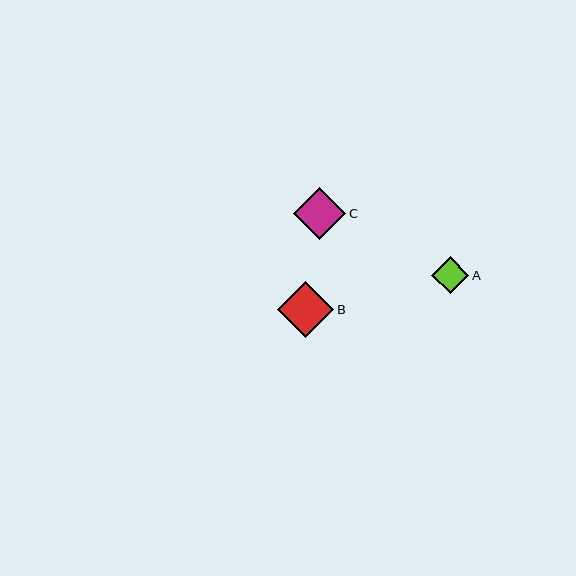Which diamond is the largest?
Diamond B is the largest with a size of approximately 56 pixels.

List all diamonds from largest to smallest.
From largest to smallest: B, C, A.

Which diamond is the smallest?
Diamond A is the smallest with a size of approximately 37 pixels.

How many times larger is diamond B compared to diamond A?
Diamond B is approximately 1.5 times the size of diamond A.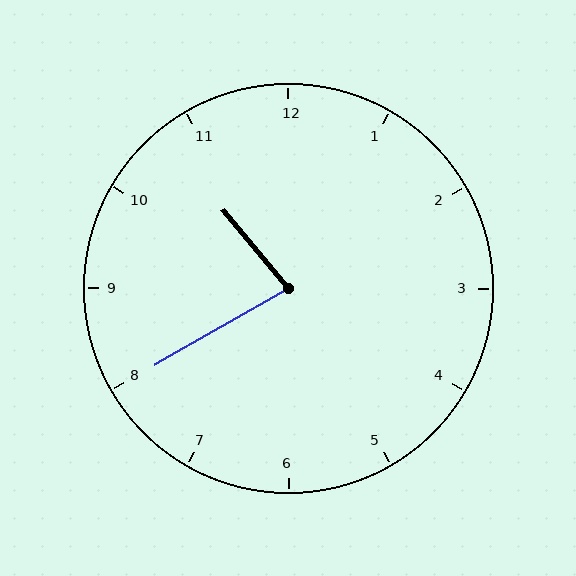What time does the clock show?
10:40.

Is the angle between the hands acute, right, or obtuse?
It is acute.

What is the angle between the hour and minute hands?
Approximately 80 degrees.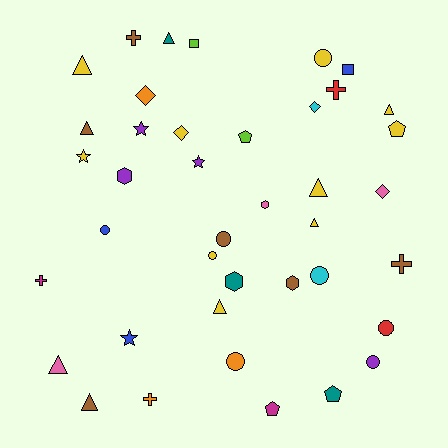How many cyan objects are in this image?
There are 2 cyan objects.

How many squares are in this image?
There are 2 squares.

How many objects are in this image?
There are 40 objects.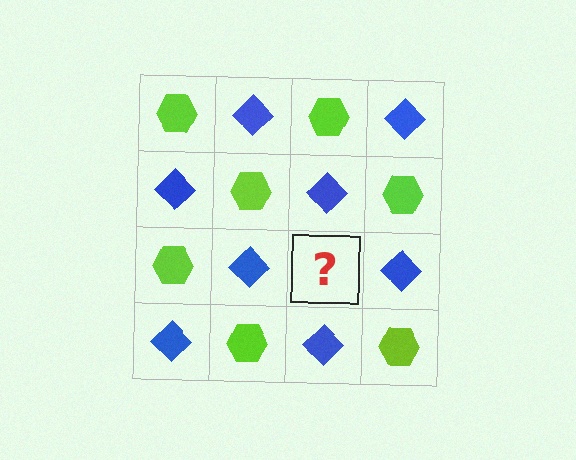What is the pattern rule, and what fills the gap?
The rule is that it alternates lime hexagon and blue diamond in a checkerboard pattern. The gap should be filled with a lime hexagon.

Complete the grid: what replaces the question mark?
The question mark should be replaced with a lime hexagon.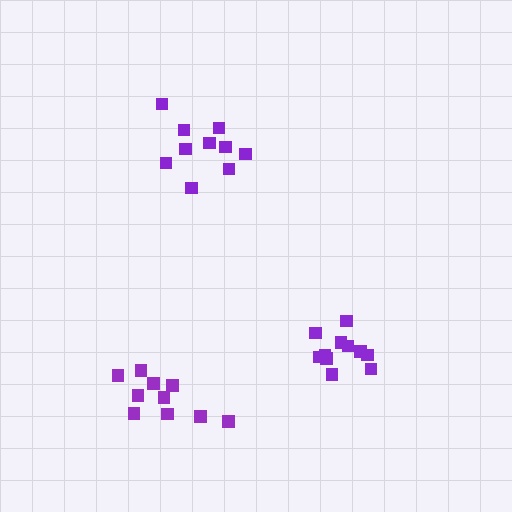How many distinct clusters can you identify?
There are 3 distinct clusters.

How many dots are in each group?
Group 1: 10 dots, Group 2: 10 dots, Group 3: 11 dots (31 total).